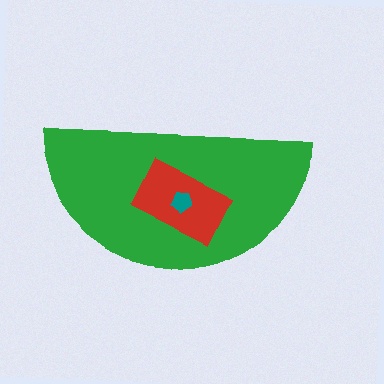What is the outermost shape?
The green semicircle.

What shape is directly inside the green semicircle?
The red rectangle.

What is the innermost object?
The teal pentagon.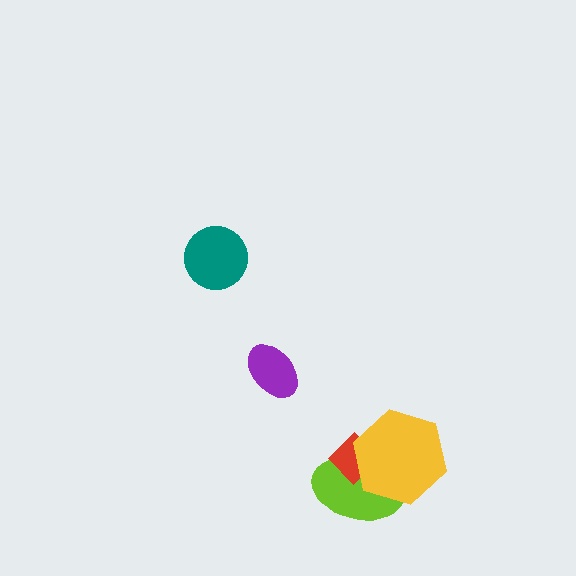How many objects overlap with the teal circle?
0 objects overlap with the teal circle.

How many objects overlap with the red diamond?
2 objects overlap with the red diamond.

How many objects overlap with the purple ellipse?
0 objects overlap with the purple ellipse.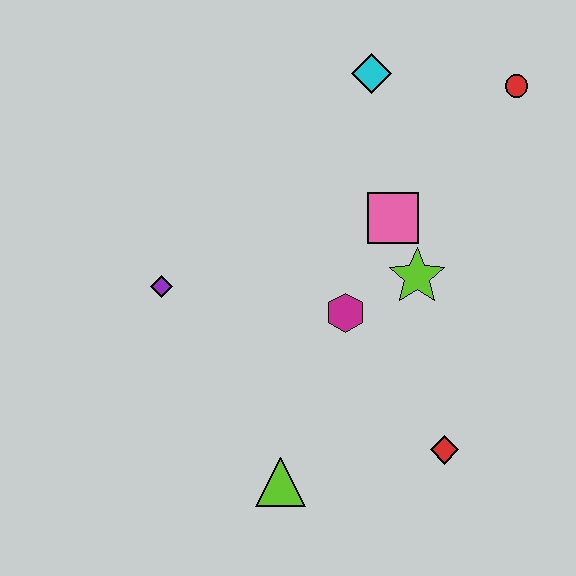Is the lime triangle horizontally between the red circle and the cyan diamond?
No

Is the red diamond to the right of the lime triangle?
Yes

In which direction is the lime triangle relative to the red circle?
The lime triangle is below the red circle.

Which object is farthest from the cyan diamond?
The lime triangle is farthest from the cyan diamond.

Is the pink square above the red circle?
No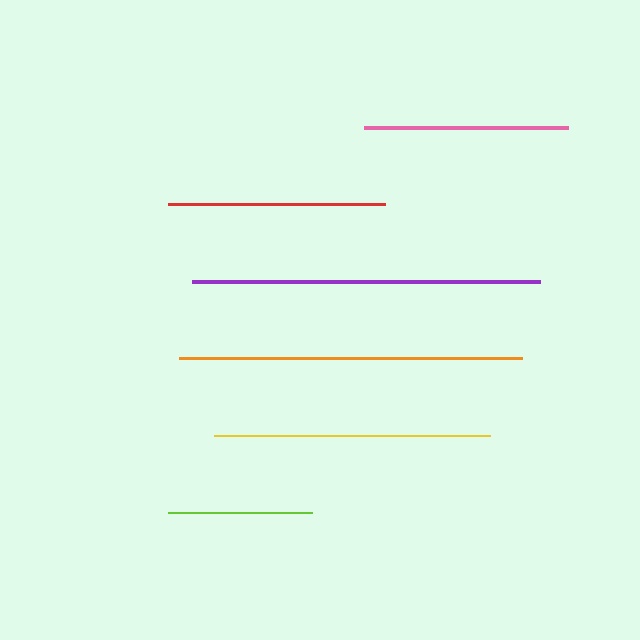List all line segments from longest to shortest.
From longest to shortest: purple, orange, yellow, red, pink, lime.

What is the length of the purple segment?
The purple segment is approximately 347 pixels long.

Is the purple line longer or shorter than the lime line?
The purple line is longer than the lime line.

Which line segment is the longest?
The purple line is the longest at approximately 347 pixels.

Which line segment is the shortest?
The lime line is the shortest at approximately 144 pixels.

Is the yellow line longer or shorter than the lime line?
The yellow line is longer than the lime line.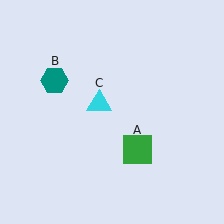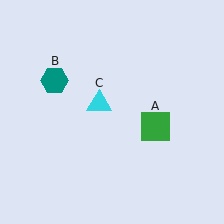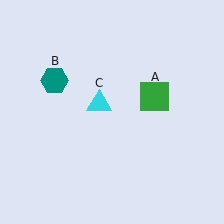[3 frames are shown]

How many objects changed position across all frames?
1 object changed position: green square (object A).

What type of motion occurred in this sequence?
The green square (object A) rotated counterclockwise around the center of the scene.